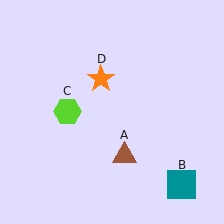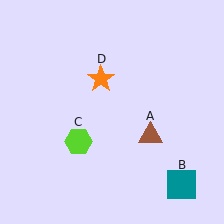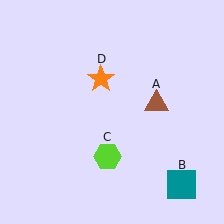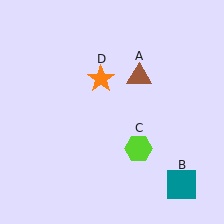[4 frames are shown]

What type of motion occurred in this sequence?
The brown triangle (object A), lime hexagon (object C) rotated counterclockwise around the center of the scene.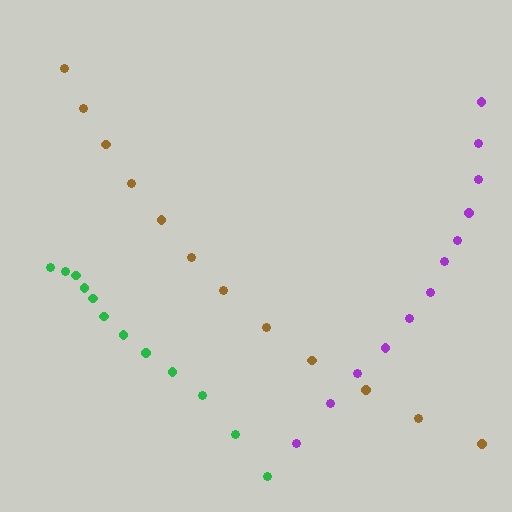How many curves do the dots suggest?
There are 3 distinct paths.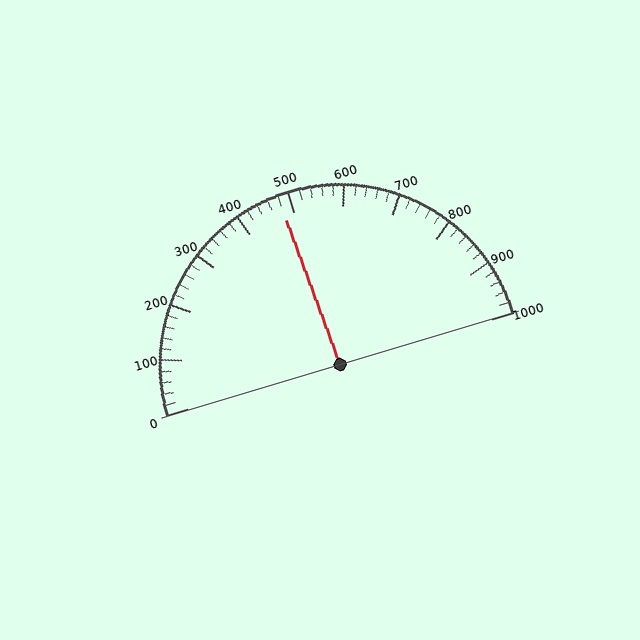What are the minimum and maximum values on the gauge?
The gauge ranges from 0 to 1000.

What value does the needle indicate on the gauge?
The needle indicates approximately 480.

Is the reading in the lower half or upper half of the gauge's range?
The reading is in the lower half of the range (0 to 1000).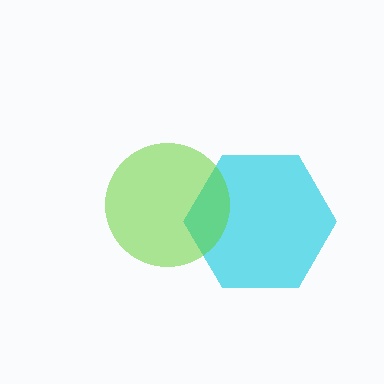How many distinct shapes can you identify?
There are 2 distinct shapes: a cyan hexagon, a lime circle.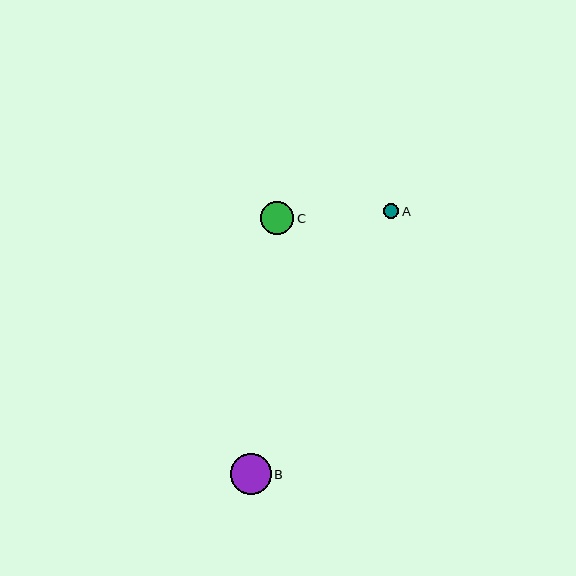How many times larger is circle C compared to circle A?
Circle C is approximately 2.1 times the size of circle A.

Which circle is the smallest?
Circle A is the smallest with a size of approximately 16 pixels.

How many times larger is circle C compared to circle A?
Circle C is approximately 2.1 times the size of circle A.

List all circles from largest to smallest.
From largest to smallest: B, C, A.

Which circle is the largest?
Circle B is the largest with a size of approximately 41 pixels.